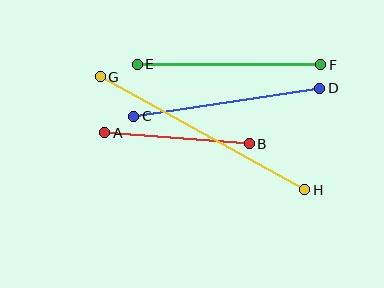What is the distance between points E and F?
The distance is approximately 183 pixels.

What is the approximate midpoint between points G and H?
The midpoint is at approximately (202, 133) pixels.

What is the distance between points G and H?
The distance is approximately 234 pixels.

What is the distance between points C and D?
The distance is approximately 188 pixels.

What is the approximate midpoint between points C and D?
The midpoint is at approximately (227, 102) pixels.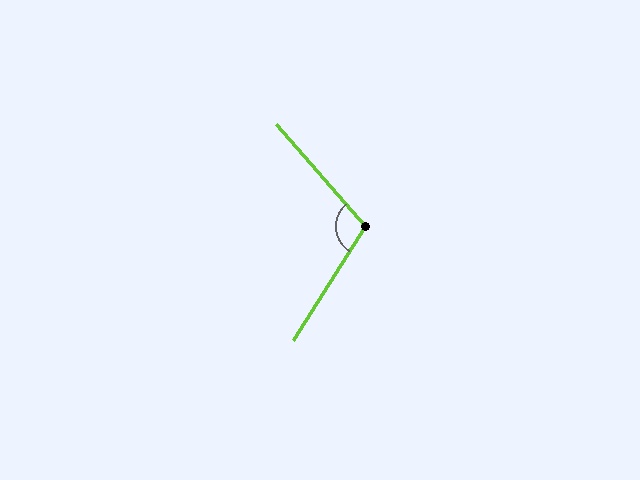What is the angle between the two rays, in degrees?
Approximately 106 degrees.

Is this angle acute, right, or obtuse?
It is obtuse.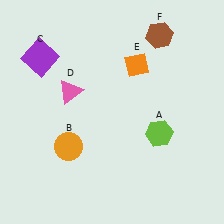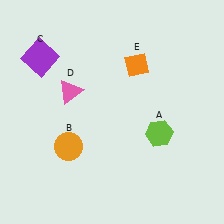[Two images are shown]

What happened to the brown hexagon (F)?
The brown hexagon (F) was removed in Image 2. It was in the top-right area of Image 1.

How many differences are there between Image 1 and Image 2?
There is 1 difference between the two images.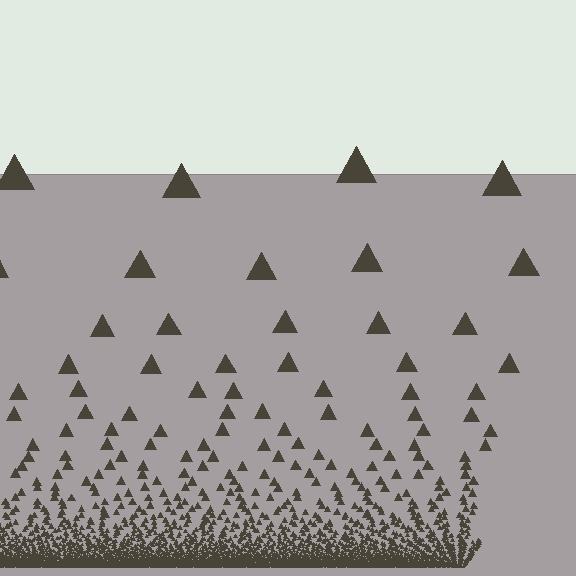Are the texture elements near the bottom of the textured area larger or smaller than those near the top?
Smaller. The gradient is inverted — elements near the bottom are smaller and denser.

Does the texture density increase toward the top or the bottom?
Density increases toward the bottom.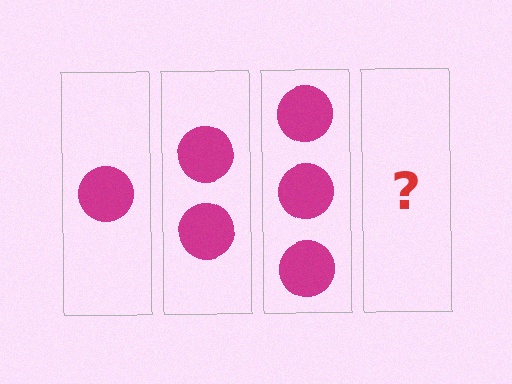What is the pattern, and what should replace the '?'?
The pattern is that each step adds one more circle. The '?' should be 4 circles.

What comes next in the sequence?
The next element should be 4 circles.